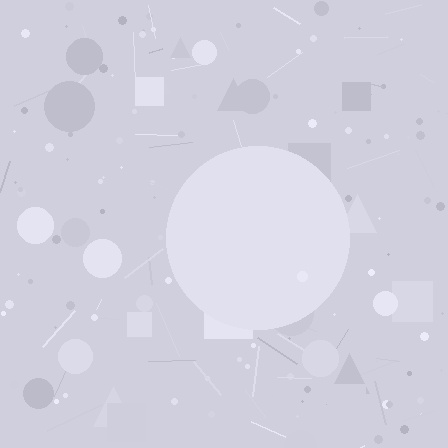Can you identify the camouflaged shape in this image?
The camouflaged shape is a circle.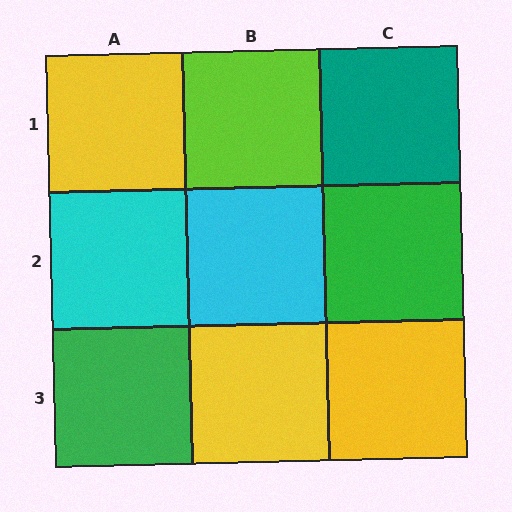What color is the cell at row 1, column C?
Teal.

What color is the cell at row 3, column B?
Yellow.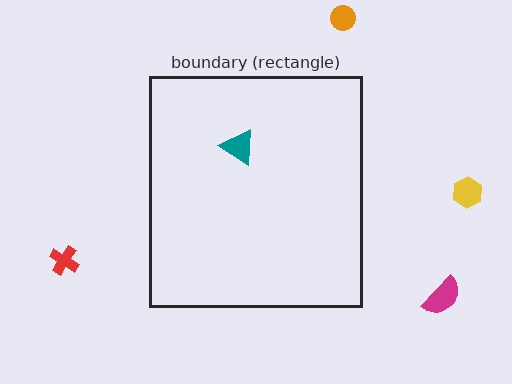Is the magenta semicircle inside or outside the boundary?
Outside.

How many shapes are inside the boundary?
1 inside, 4 outside.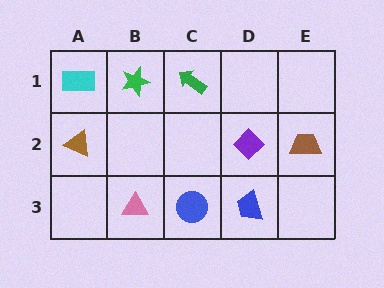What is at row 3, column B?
A pink triangle.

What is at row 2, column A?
A brown triangle.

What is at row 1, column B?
A green star.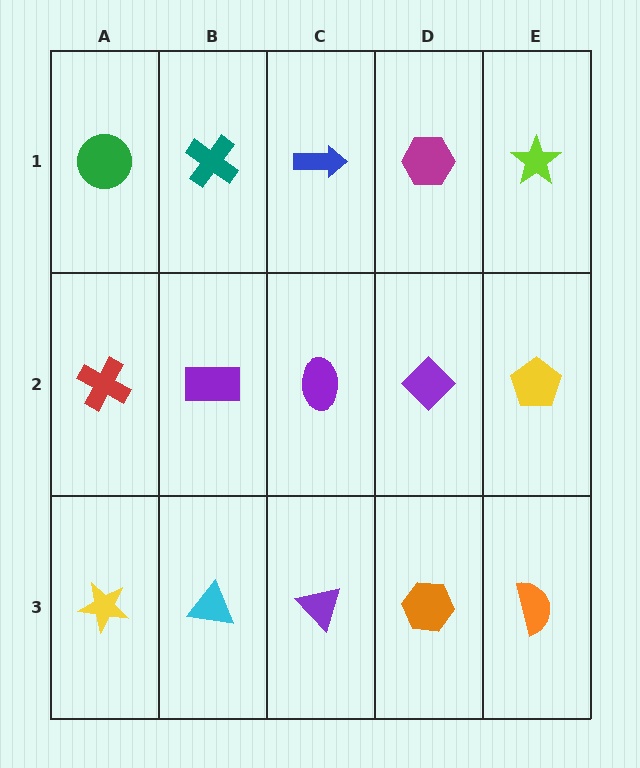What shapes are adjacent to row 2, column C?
A blue arrow (row 1, column C), a purple triangle (row 3, column C), a purple rectangle (row 2, column B), a purple diamond (row 2, column D).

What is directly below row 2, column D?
An orange hexagon.